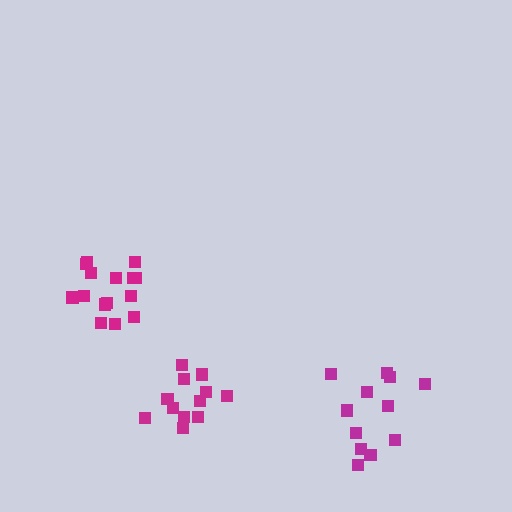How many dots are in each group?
Group 1: 12 dots, Group 2: 12 dots, Group 3: 15 dots (39 total).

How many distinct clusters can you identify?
There are 3 distinct clusters.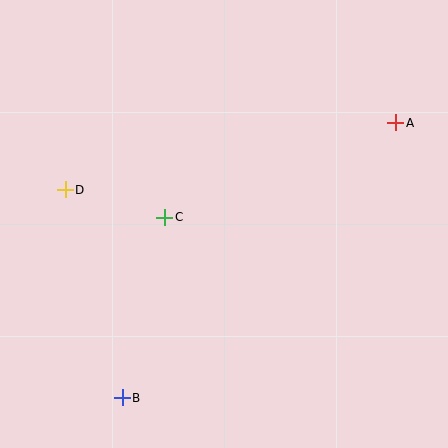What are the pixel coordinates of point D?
Point D is at (65, 190).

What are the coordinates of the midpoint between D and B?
The midpoint between D and B is at (94, 294).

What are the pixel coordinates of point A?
Point A is at (396, 123).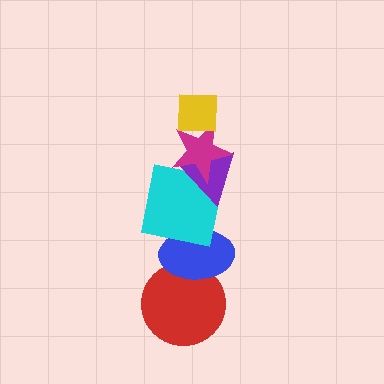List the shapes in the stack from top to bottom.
From top to bottom: the yellow square, the magenta star, the purple triangle, the cyan square, the blue ellipse, the red circle.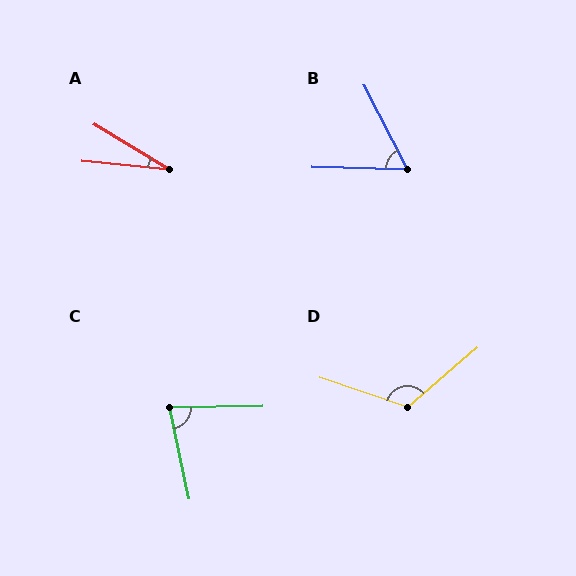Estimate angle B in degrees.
Approximately 61 degrees.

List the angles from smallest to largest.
A (26°), B (61°), C (79°), D (121°).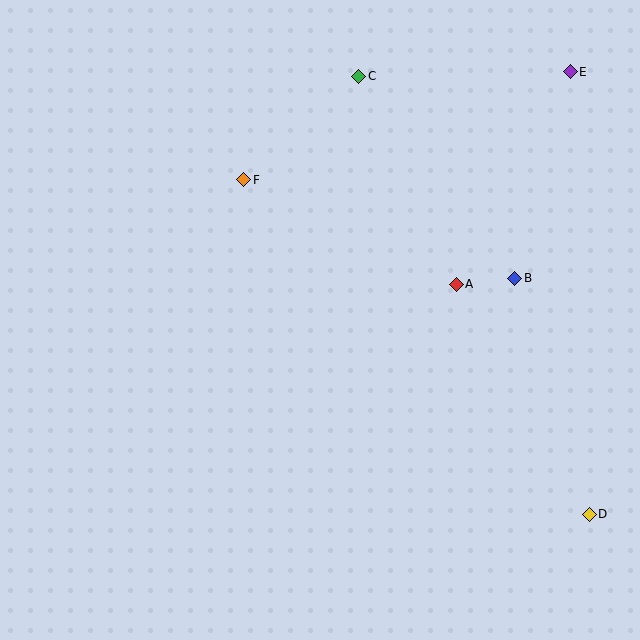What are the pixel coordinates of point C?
Point C is at (359, 76).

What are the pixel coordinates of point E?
Point E is at (570, 72).